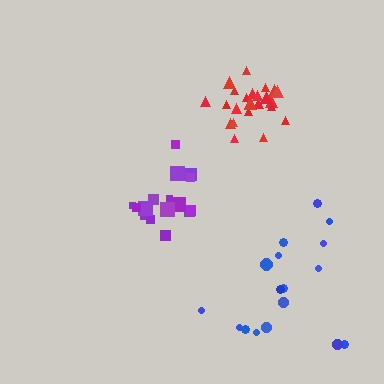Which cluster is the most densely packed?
Red.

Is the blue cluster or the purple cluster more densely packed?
Purple.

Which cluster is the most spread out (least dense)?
Blue.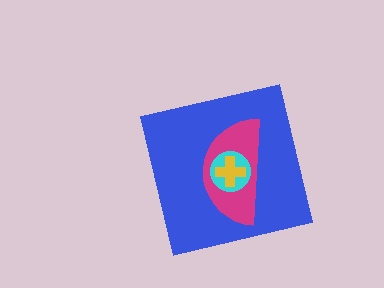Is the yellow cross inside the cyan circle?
Yes.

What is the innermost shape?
The yellow cross.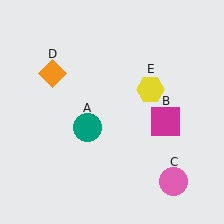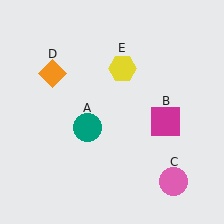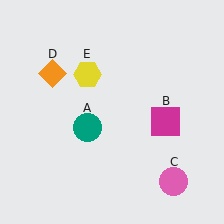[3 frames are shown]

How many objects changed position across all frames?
1 object changed position: yellow hexagon (object E).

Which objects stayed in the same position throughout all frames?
Teal circle (object A) and magenta square (object B) and pink circle (object C) and orange diamond (object D) remained stationary.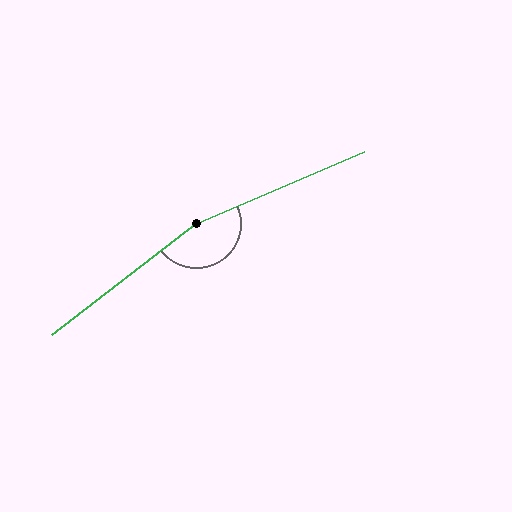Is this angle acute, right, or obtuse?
It is obtuse.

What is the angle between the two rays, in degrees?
Approximately 166 degrees.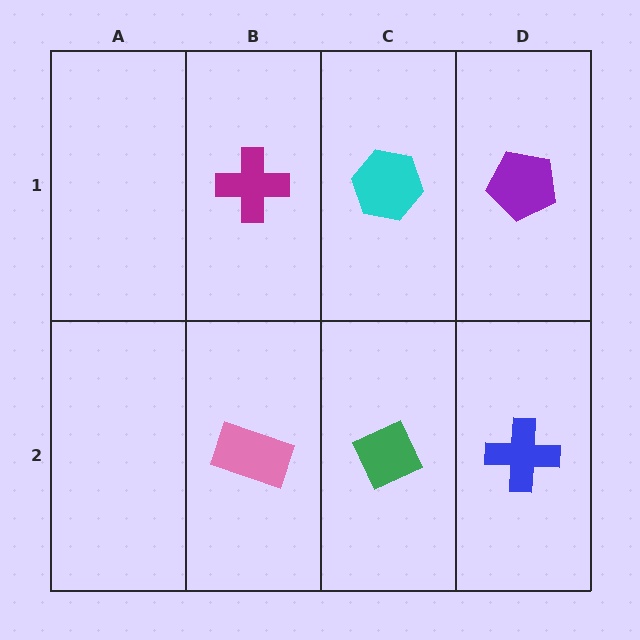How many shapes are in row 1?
3 shapes.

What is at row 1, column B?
A magenta cross.